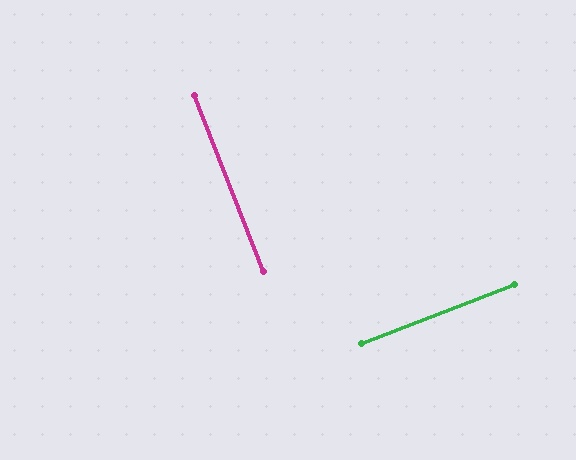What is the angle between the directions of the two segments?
Approximately 90 degrees.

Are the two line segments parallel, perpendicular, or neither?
Perpendicular — they meet at approximately 90°.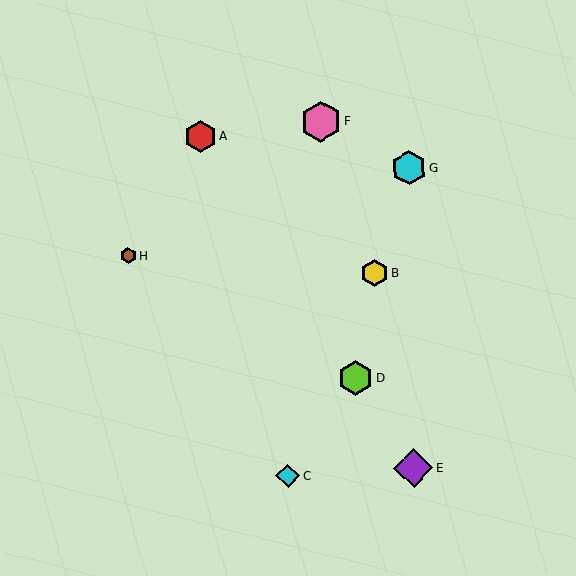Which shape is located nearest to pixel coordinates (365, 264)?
The yellow hexagon (labeled B) at (374, 273) is nearest to that location.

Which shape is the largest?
The pink hexagon (labeled F) is the largest.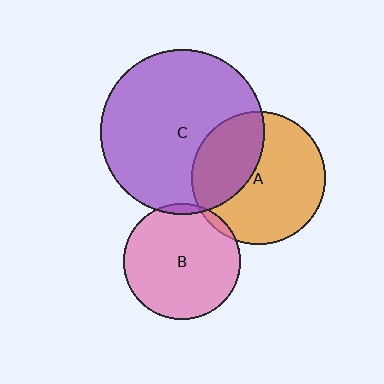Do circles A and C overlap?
Yes.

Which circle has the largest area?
Circle C (purple).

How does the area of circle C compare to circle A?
Approximately 1.5 times.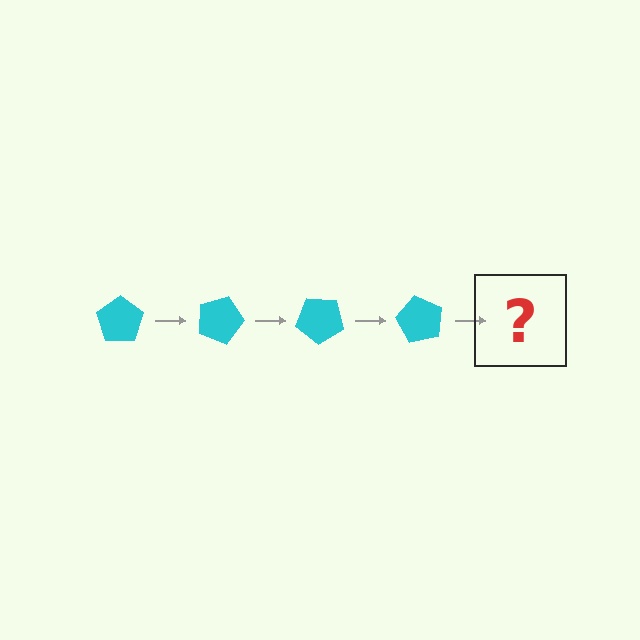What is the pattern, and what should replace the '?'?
The pattern is that the pentagon rotates 20 degrees each step. The '?' should be a cyan pentagon rotated 80 degrees.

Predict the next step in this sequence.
The next step is a cyan pentagon rotated 80 degrees.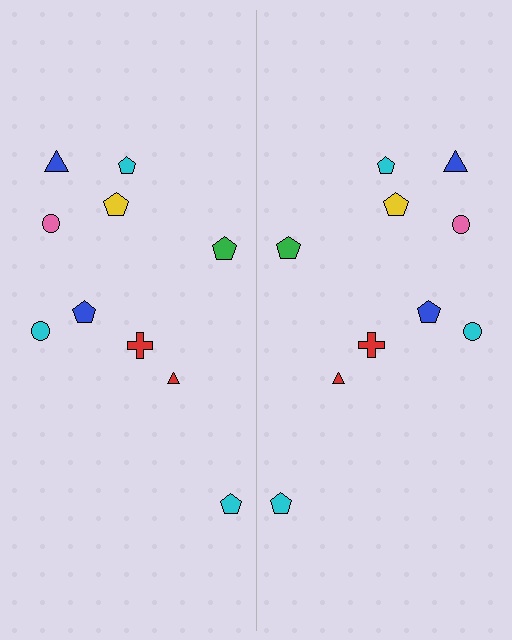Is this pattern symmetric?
Yes, this pattern has bilateral (reflection) symmetry.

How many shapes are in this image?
There are 20 shapes in this image.